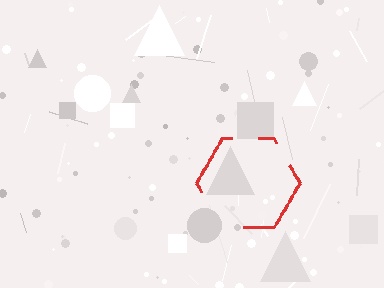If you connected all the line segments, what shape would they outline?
They would outline a hexagon.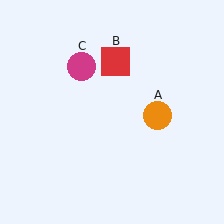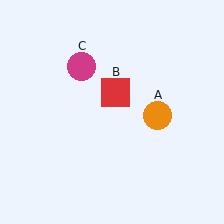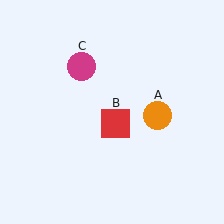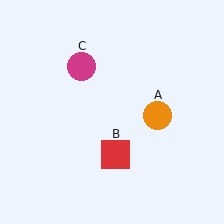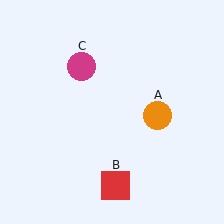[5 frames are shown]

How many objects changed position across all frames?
1 object changed position: red square (object B).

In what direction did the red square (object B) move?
The red square (object B) moved down.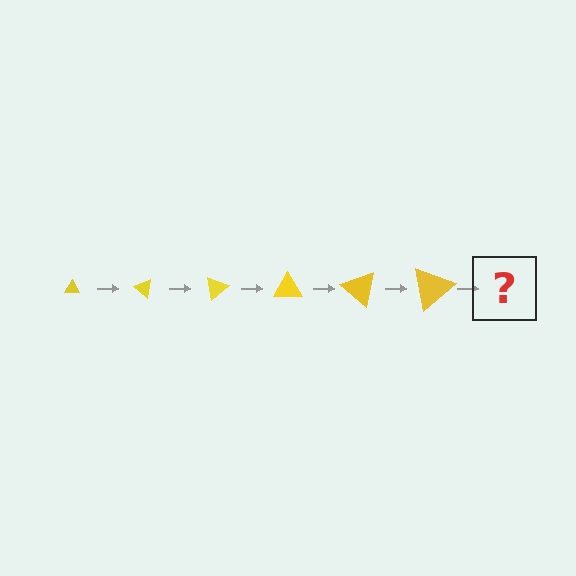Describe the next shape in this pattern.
It should be a triangle, larger than the previous one and rotated 240 degrees from the start.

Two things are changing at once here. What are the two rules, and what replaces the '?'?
The two rules are that the triangle grows larger each step and it rotates 40 degrees each step. The '?' should be a triangle, larger than the previous one and rotated 240 degrees from the start.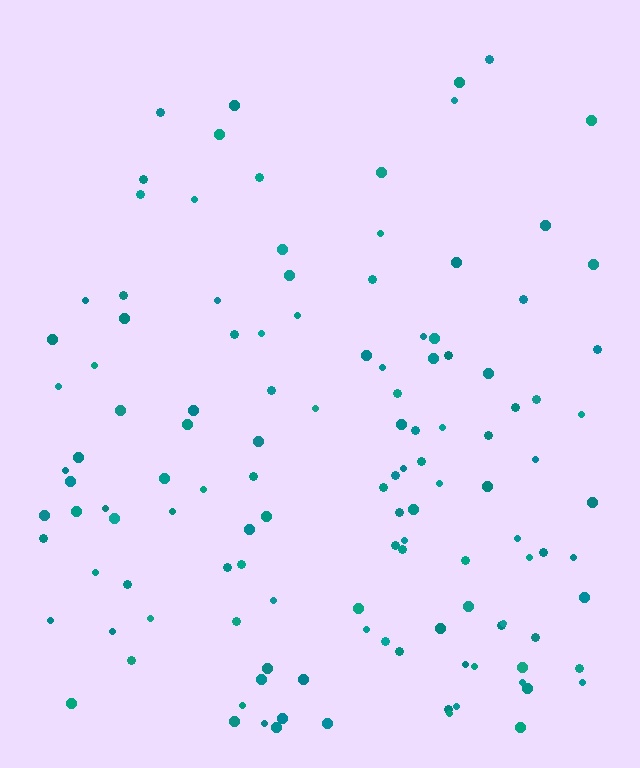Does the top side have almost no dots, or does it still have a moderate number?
Still a moderate number, just noticeably fewer than the bottom.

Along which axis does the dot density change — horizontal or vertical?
Vertical.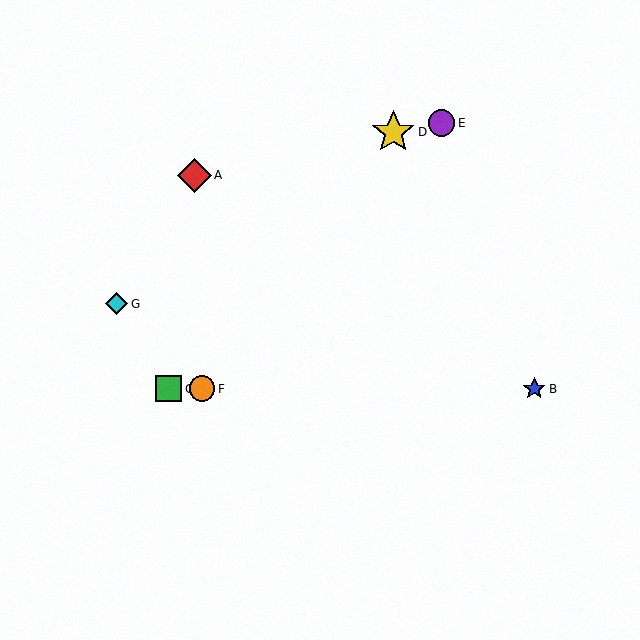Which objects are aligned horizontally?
Objects B, C, F are aligned horizontally.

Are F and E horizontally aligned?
No, F is at y≈389 and E is at y≈123.